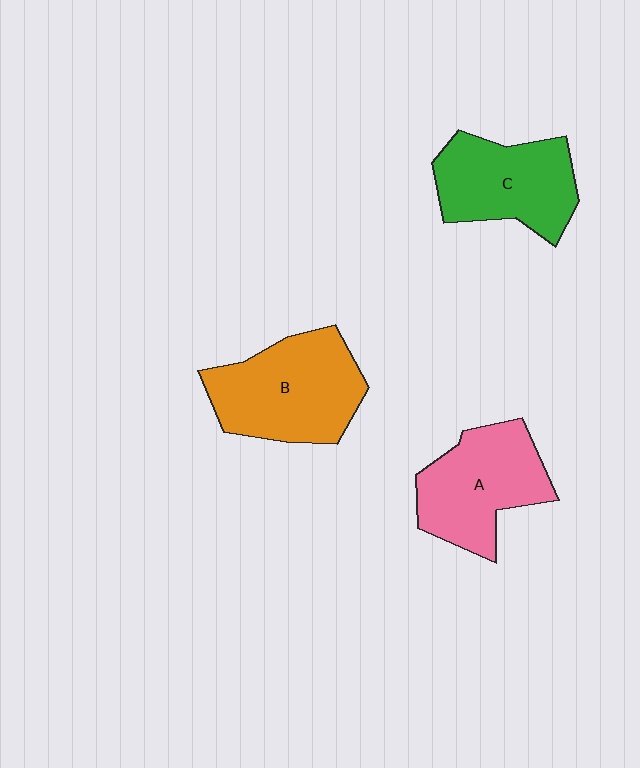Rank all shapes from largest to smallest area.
From largest to smallest: B (orange), A (pink), C (green).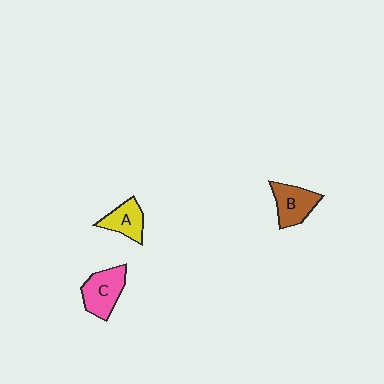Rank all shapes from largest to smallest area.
From largest to smallest: C (pink), B (brown), A (yellow).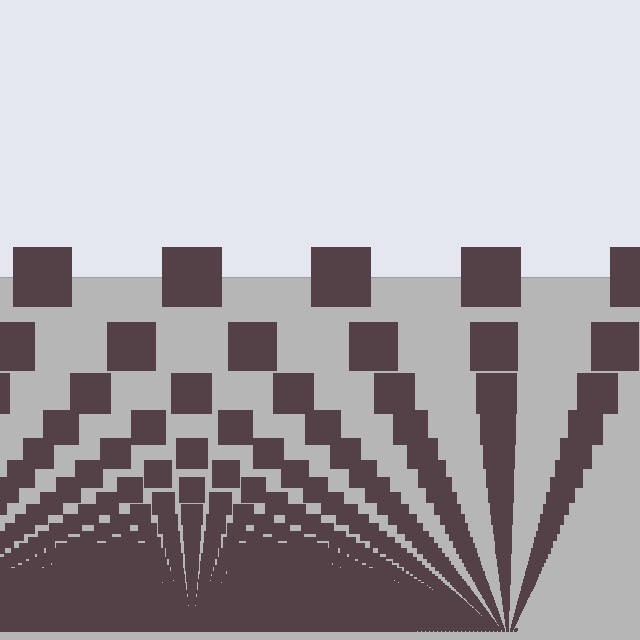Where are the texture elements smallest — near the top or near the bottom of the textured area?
Near the bottom.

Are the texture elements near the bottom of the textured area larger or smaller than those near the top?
Smaller. The gradient is inverted — elements near the bottom are smaller and denser.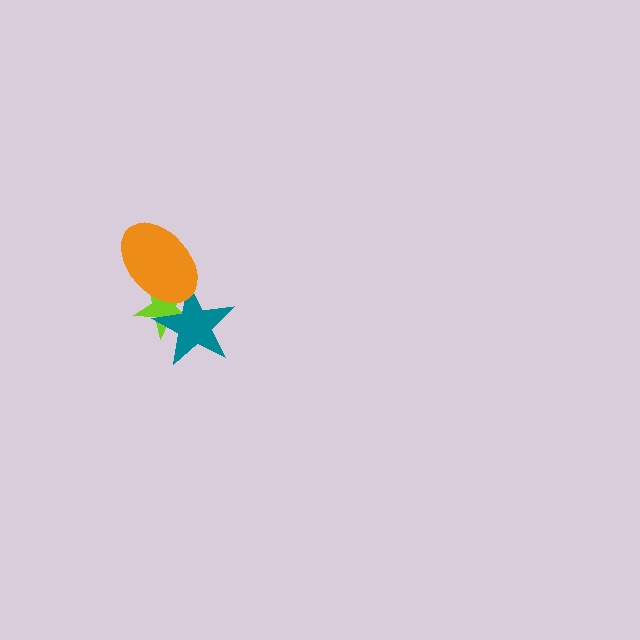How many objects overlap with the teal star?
2 objects overlap with the teal star.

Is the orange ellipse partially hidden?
No, no other shape covers it.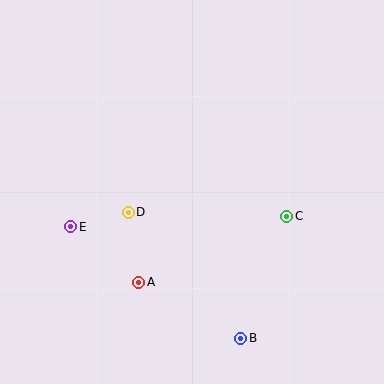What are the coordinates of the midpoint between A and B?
The midpoint between A and B is at (190, 310).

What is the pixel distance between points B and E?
The distance between B and E is 203 pixels.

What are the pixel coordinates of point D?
Point D is at (128, 212).